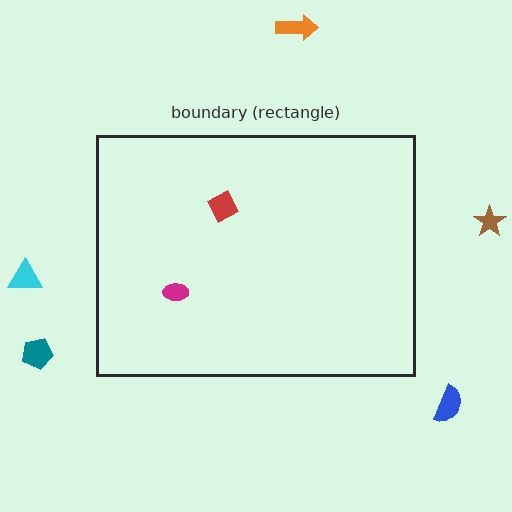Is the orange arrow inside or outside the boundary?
Outside.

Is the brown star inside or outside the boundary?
Outside.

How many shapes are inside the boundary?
2 inside, 5 outside.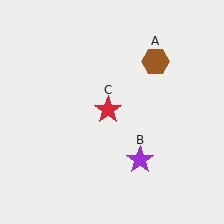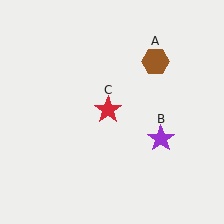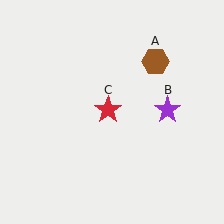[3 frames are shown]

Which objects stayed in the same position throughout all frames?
Brown hexagon (object A) and red star (object C) remained stationary.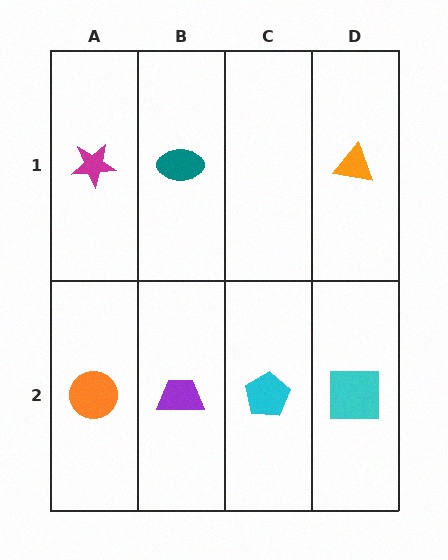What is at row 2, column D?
A cyan square.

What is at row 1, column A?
A magenta star.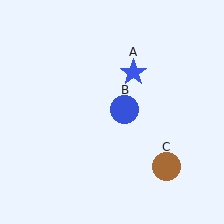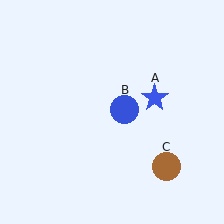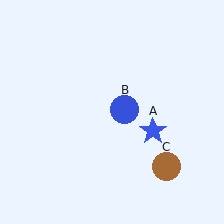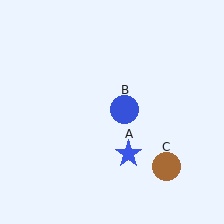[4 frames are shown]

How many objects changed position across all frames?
1 object changed position: blue star (object A).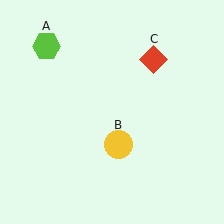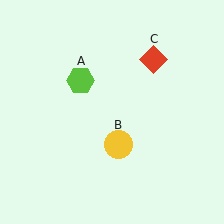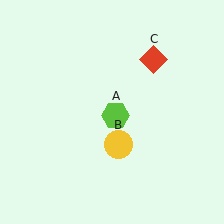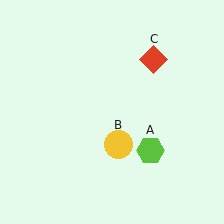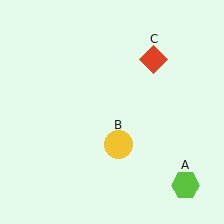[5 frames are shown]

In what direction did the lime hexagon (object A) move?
The lime hexagon (object A) moved down and to the right.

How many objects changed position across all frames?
1 object changed position: lime hexagon (object A).